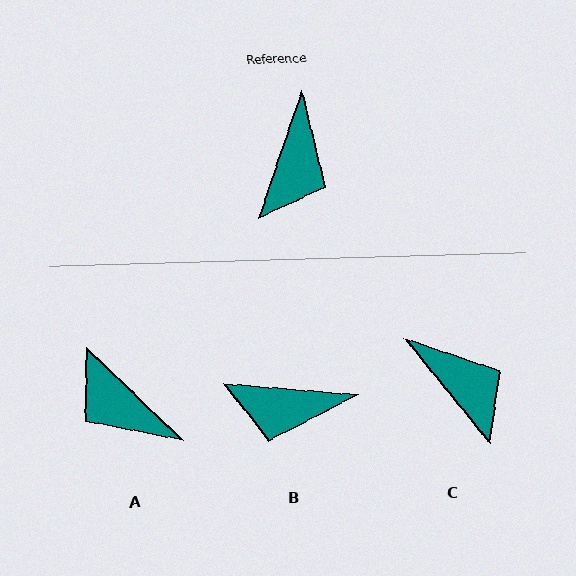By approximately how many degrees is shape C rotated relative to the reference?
Approximately 58 degrees counter-clockwise.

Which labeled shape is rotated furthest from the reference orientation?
A, about 115 degrees away.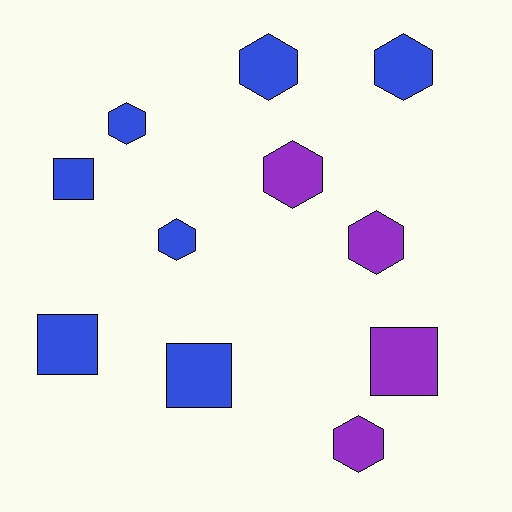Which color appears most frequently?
Blue, with 7 objects.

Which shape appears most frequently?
Hexagon, with 7 objects.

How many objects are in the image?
There are 11 objects.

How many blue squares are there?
There are 3 blue squares.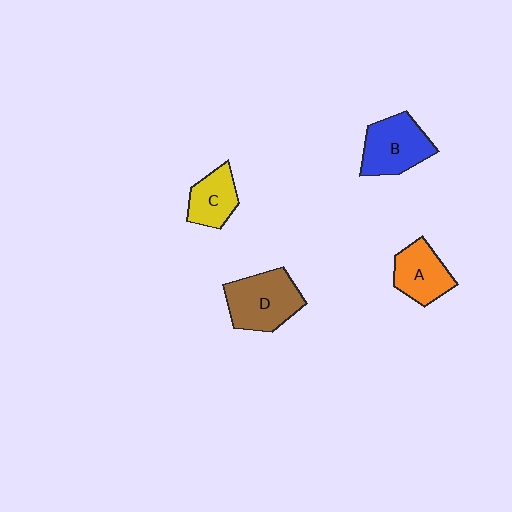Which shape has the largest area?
Shape D (brown).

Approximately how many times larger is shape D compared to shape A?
Approximately 1.4 times.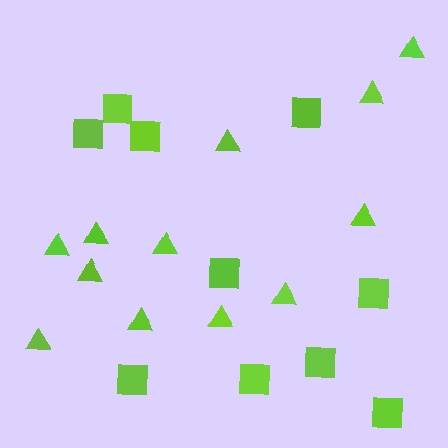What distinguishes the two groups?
There are 2 groups: one group of squares (10) and one group of triangles (12).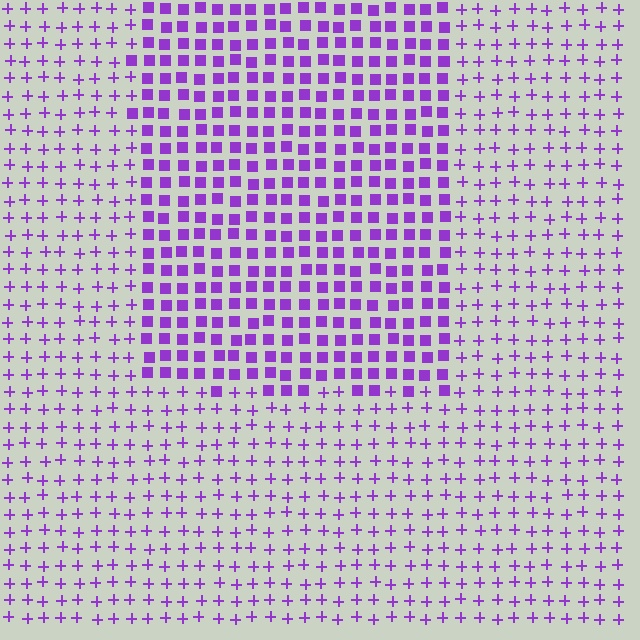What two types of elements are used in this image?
The image uses squares inside the rectangle region and plus signs outside it.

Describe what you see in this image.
The image is filled with small purple elements arranged in a uniform grid. A rectangle-shaped region contains squares, while the surrounding area contains plus signs. The boundary is defined purely by the change in element shape.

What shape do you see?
I see a rectangle.